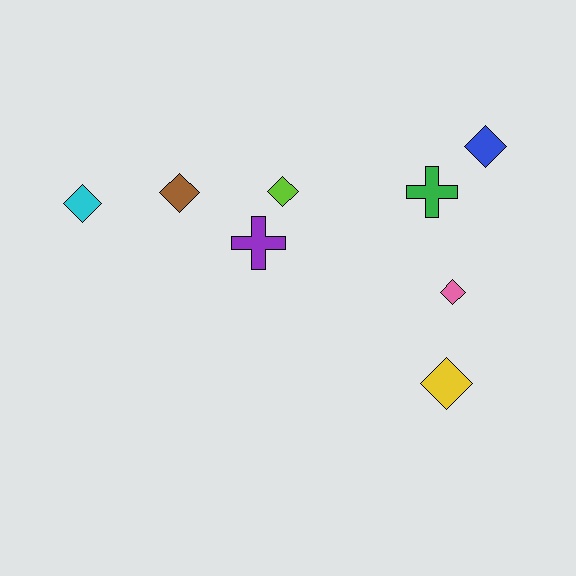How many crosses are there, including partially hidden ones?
There are 2 crosses.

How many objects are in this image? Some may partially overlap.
There are 8 objects.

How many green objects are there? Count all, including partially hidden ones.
There is 1 green object.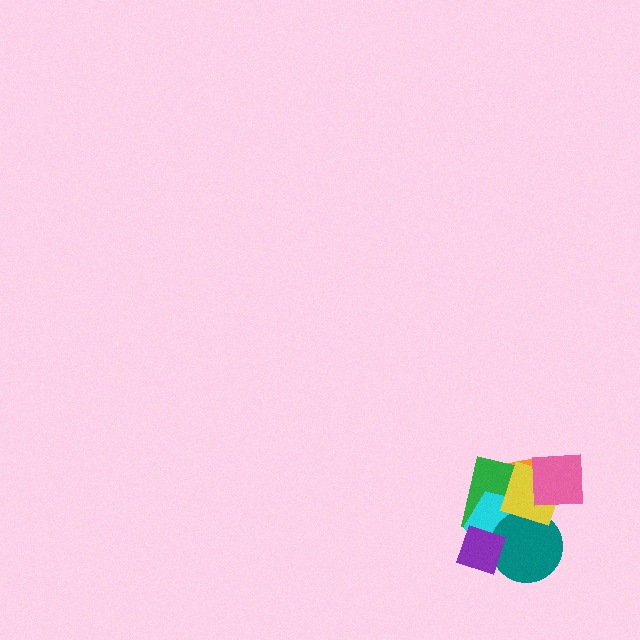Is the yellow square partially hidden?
Yes, it is partially covered by another shape.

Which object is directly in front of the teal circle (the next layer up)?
The yellow square is directly in front of the teal circle.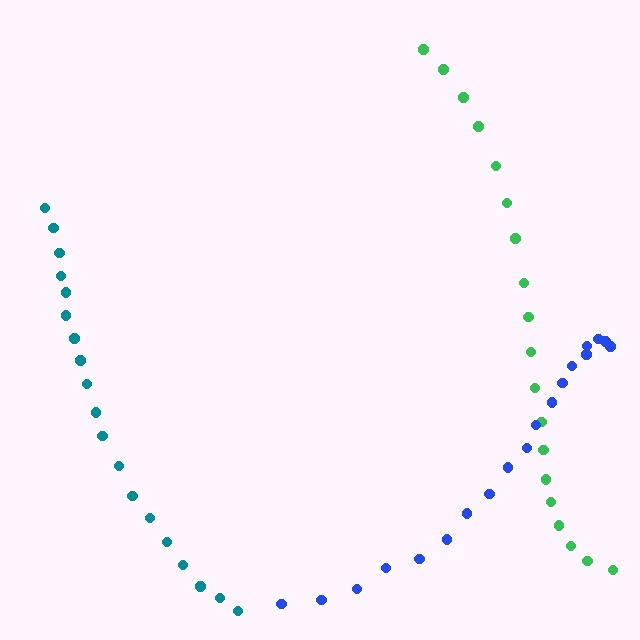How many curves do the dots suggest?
There are 3 distinct paths.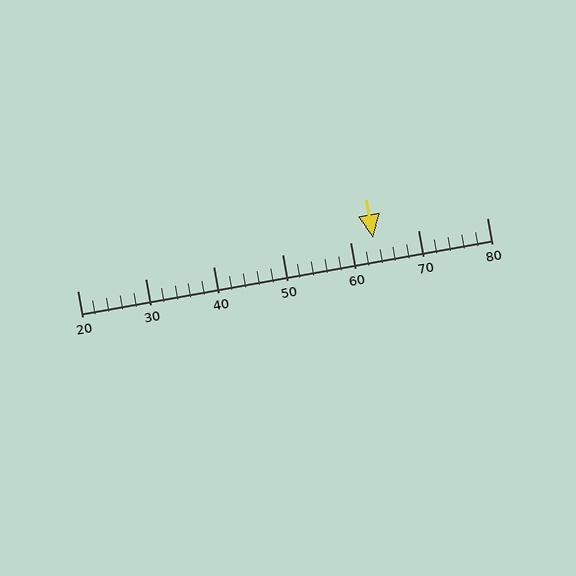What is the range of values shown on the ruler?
The ruler shows values from 20 to 80.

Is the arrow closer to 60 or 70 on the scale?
The arrow is closer to 60.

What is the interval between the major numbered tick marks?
The major tick marks are spaced 10 units apart.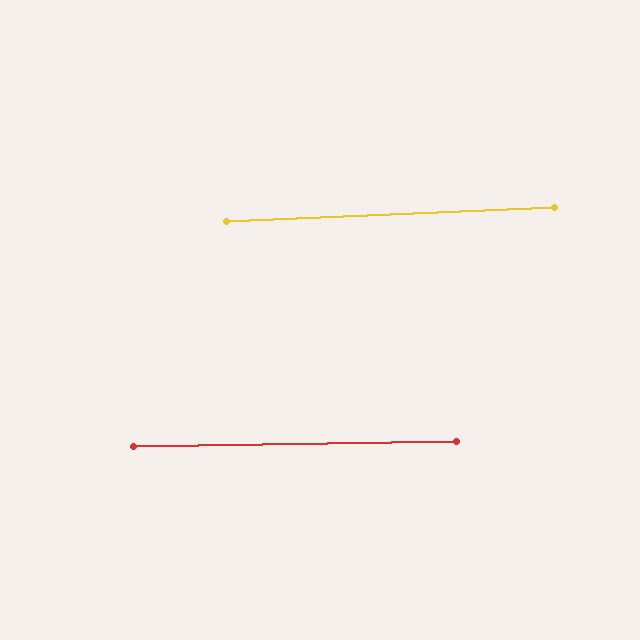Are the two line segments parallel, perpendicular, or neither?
Parallel — their directions differ by only 1.5°.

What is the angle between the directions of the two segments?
Approximately 2 degrees.